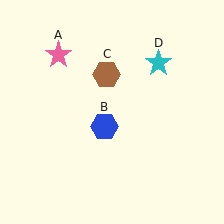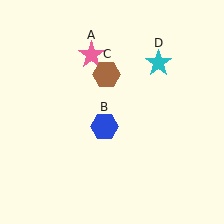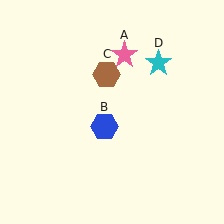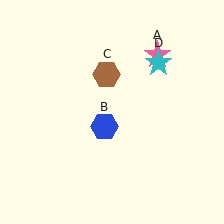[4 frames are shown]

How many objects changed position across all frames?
1 object changed position: pink star (object A).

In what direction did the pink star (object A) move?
The pink star (object A) moved right.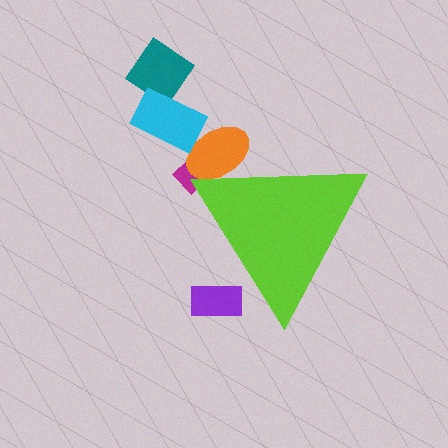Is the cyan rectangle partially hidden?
No, the cyan rectangle is fully visible.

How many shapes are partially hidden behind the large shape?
3 shapes are partially hidden.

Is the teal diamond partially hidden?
No, the teal diamond is fully visible.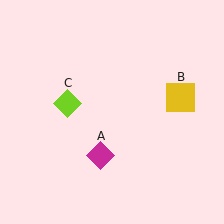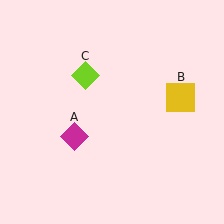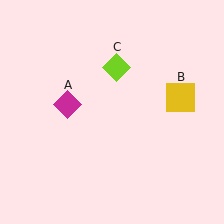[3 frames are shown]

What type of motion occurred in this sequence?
The magenta diamond (object A), lime diamond (object C) rotated clockwise around the center of the scene.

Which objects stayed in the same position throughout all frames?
Yellow square (object B) remained stationary.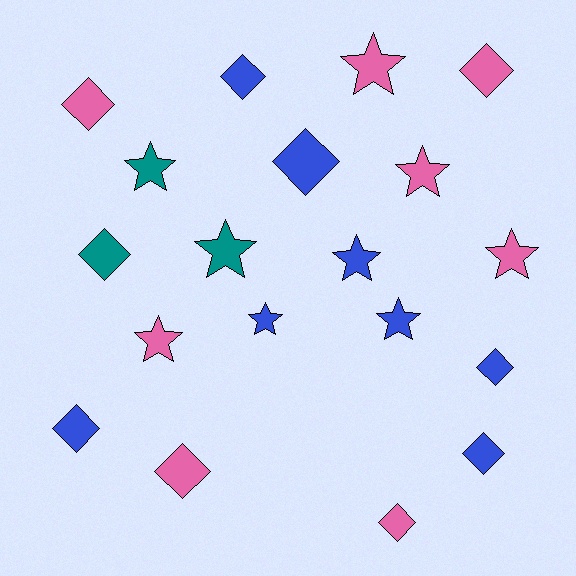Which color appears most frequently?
Blue, with 8 objects.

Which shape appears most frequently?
Diamond, with 10 objects.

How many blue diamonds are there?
There are 5 blue diamonds.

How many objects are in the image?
There are 19 objects.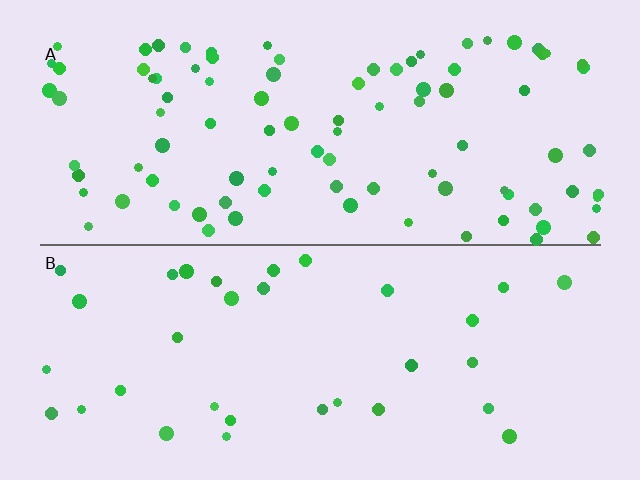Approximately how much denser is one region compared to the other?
Approximately 2.8× — region A over region B.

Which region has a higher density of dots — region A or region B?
A (the top).